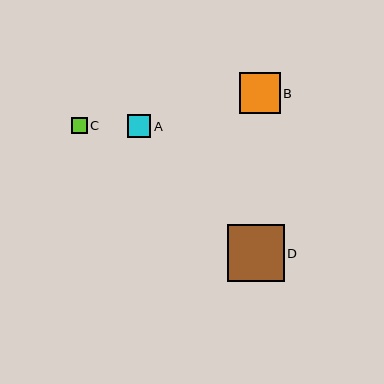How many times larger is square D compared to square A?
Square D is approximately 2.4 times the size of square A.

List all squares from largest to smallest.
From largest to smallest: D, B, A, C.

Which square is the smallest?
Square C is the smallest with a size of approximately 16 pixels.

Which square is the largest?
Square D is the largest with a size of approximately 56 pixels.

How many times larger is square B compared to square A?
Square B is approximately 1.7 times the size of square A.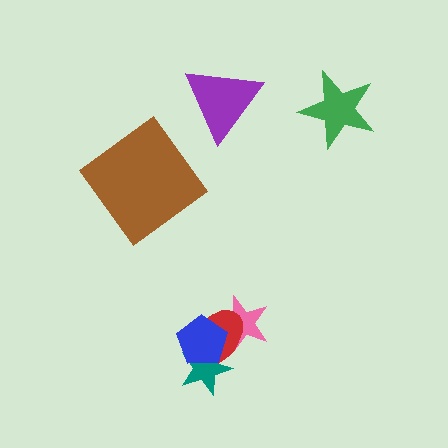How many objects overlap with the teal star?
2 objects overlap with the teal star.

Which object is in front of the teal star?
The blue pentagon is in front of the teal star.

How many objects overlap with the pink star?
2 objects overlap with the pink star.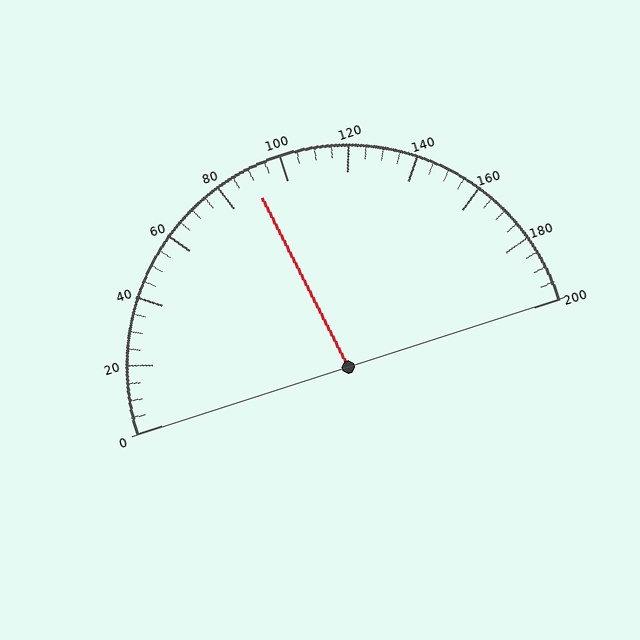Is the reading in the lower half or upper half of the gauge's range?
The reading is in the lower half of the range (0 to 200).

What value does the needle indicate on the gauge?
The needle indicates approximately 90.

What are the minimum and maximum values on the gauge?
The gauge ranges from 0 to 200.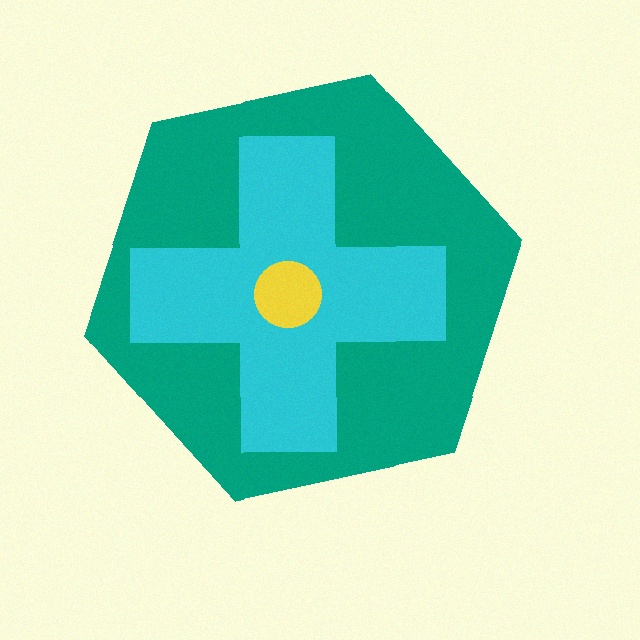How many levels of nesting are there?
3.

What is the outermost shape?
The teal hexagon.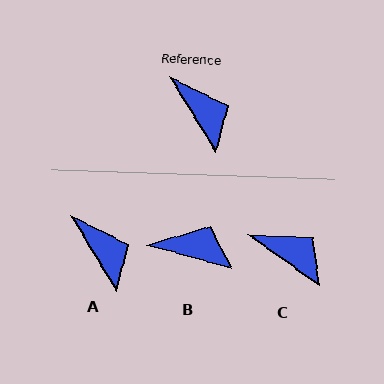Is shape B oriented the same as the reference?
No, it is off by about 43 degrees.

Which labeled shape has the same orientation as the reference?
A.